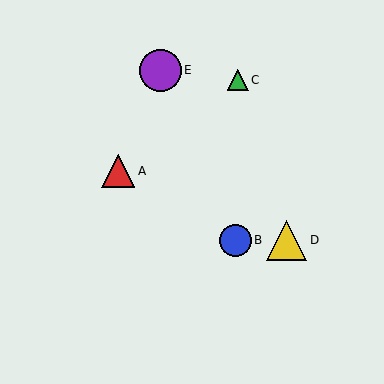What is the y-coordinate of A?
Object A is at y≈171.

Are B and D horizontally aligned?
Yes, both are at y≈240.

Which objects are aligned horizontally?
Objects B, D are aligned horizontally.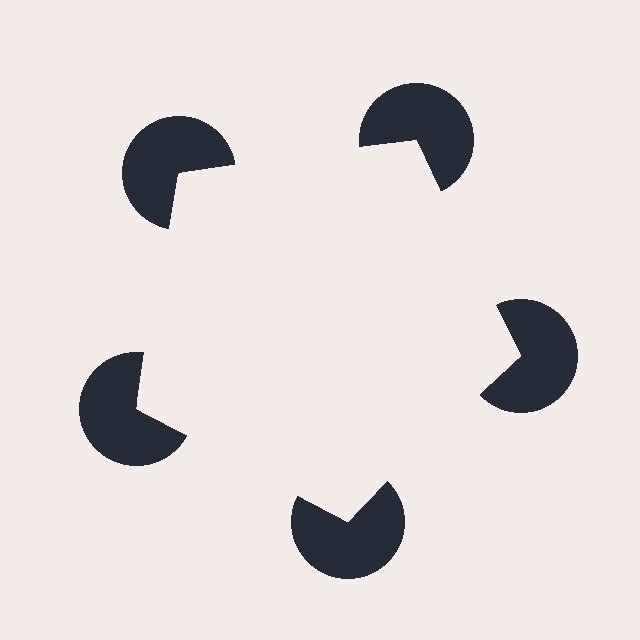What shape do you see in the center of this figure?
An illusory pentagon — its edges are inferred from the aligned wedge cuts in the pac-man discs, not physically drawn.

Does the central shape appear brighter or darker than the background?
It typically appears slightly brighter than the background, even though no actual brightness change is drawn.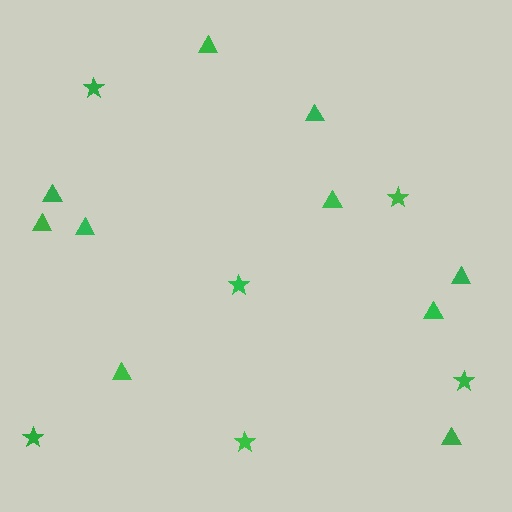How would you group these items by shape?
There are 2 groups: one group of triangles (10) and one group of stars (6).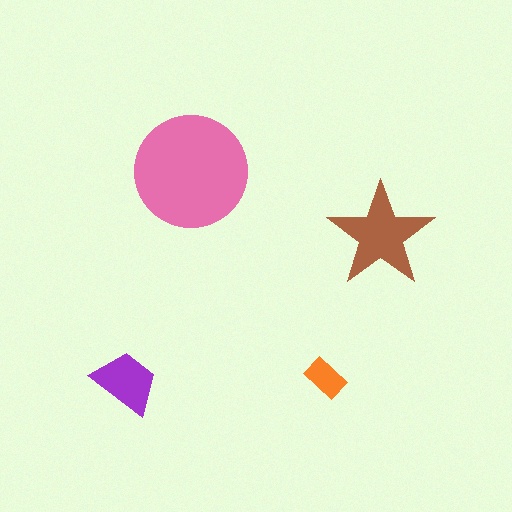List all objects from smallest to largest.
The orange rectangle, the purple trapezoid, the brown star, the pink circle.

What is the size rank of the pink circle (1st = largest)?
1st.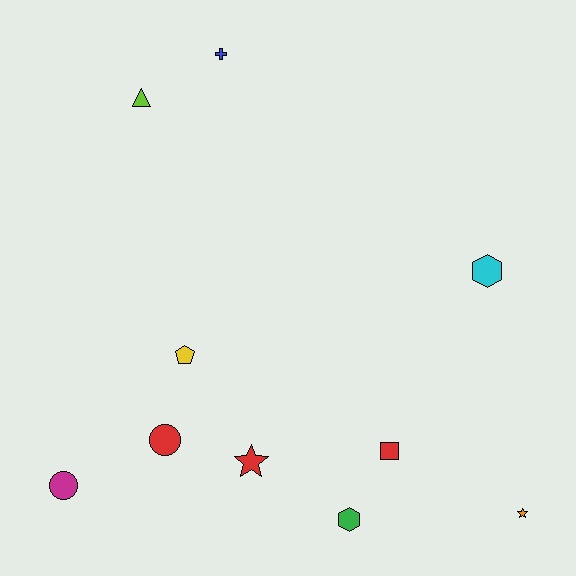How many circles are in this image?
There are 2 circles.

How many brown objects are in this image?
There are no brown objects.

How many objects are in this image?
There are 10 objects.